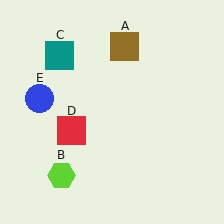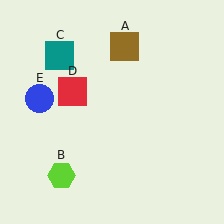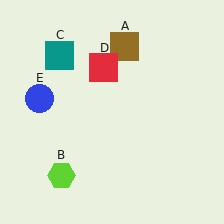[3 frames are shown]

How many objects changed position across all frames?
1 object changed position: red square (object D).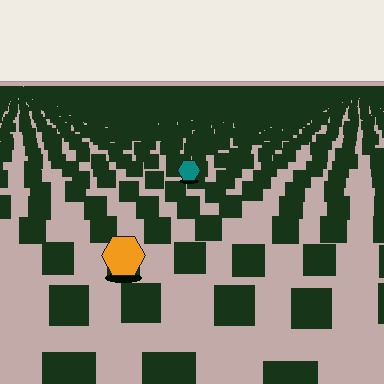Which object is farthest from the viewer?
The teal hexagon is farthest from the viewer. It appears smaller and the ground texture around it is denser.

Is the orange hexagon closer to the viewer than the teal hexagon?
Yes. The orange hexagon is closer — you can tell from the texture gradient: the ground texture is coarser near it.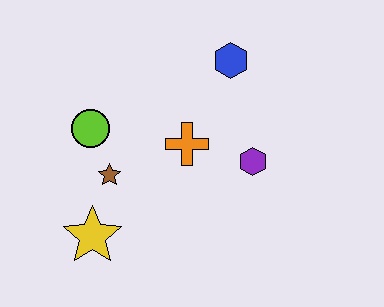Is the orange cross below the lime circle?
Yes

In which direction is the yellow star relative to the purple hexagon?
The yellow star is to the left of the purple hexagon.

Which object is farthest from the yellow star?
The blue hexagon is farthest from the yellow star.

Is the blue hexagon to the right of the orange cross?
Yes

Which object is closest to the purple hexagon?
The orange cross is closest to the purple hexagon.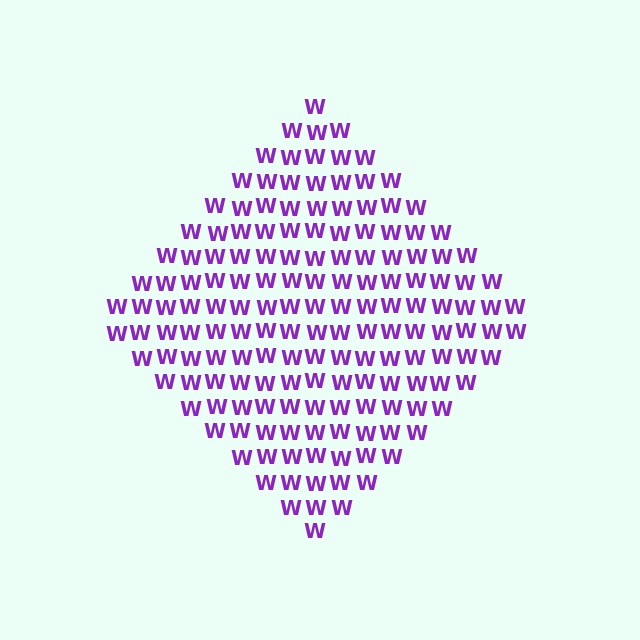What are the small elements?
The small elements are letter W's.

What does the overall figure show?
The overall figure shows a diamond.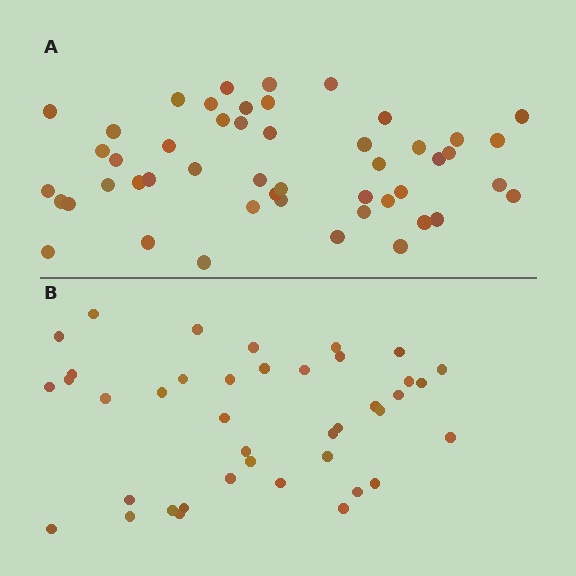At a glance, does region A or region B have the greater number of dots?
Region A (the top region) has more dots.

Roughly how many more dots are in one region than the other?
Region A has roughly 8 or so more dots than region B.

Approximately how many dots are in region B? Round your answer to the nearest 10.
About 40 dots.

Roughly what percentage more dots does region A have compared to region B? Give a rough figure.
About 20% more.